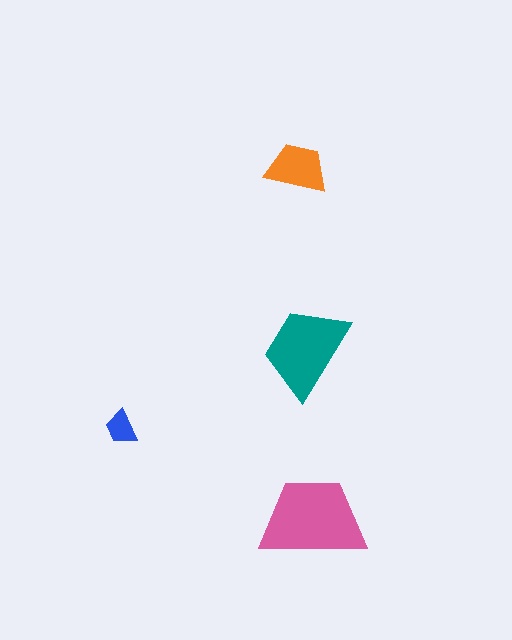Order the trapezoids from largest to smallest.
the pink one, the teal one, the orange one, the blue one.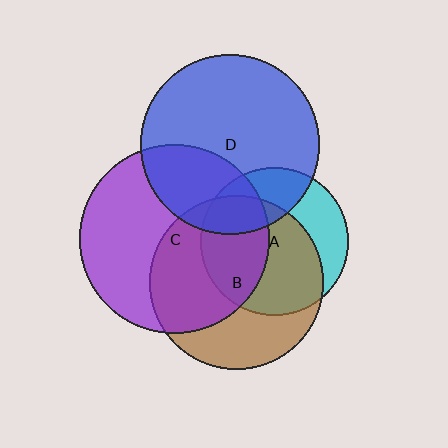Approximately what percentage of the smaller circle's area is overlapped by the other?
Approximately 55%.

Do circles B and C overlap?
Yes.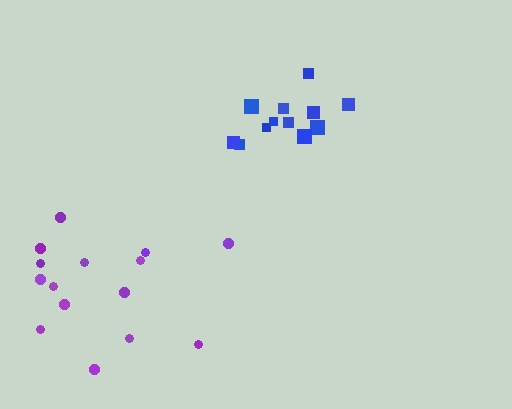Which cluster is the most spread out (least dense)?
Purple.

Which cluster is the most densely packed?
Blue.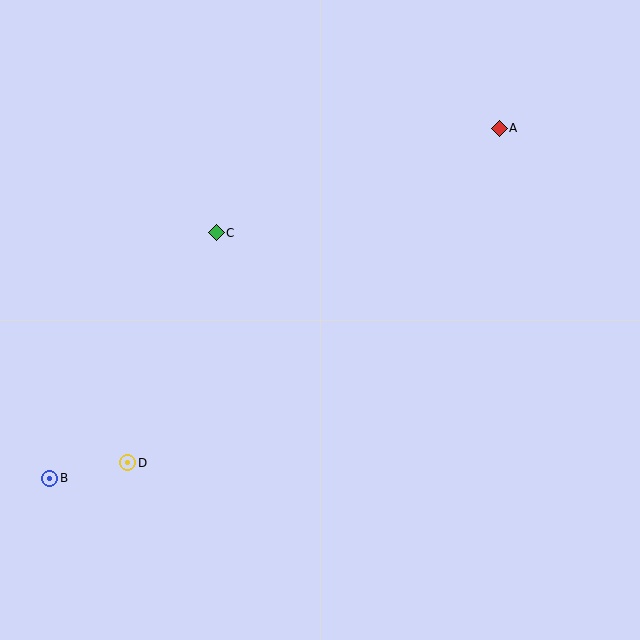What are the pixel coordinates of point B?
Point B is at (50, 478).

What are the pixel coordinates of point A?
Point A is at (499, 128).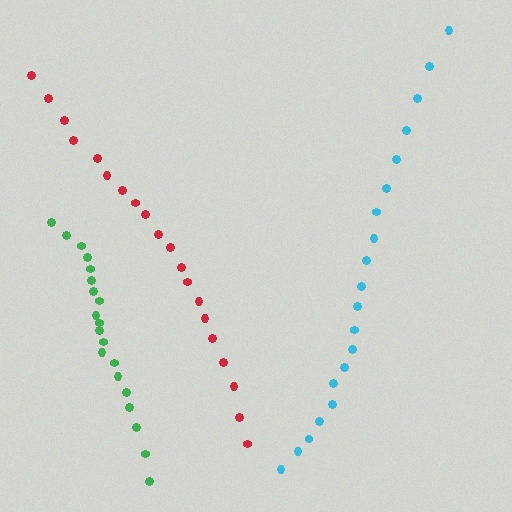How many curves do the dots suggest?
There are 3 distinct paths.